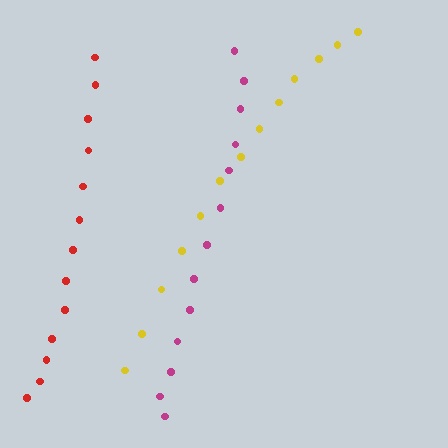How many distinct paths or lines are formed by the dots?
There are 3 distinct paths.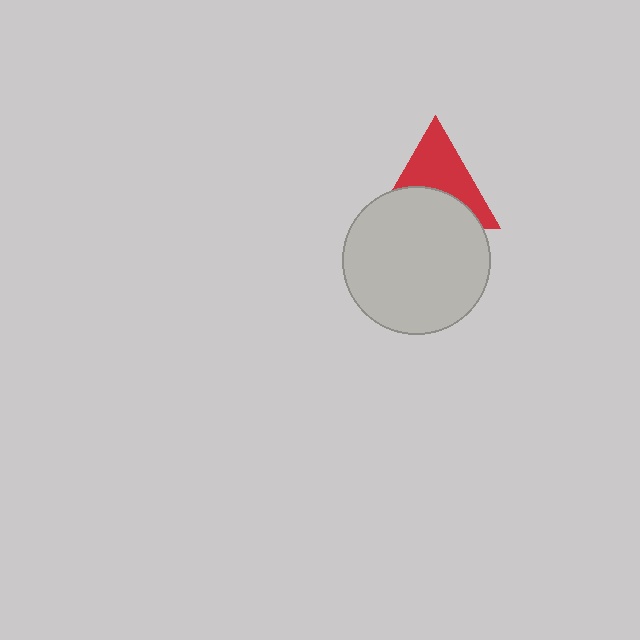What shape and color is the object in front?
The object in front is a light gray circle.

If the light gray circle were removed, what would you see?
You would see the complete red triangle.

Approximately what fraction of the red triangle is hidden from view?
Roughly 47% of the red triangle is hidden behind the light gray circle.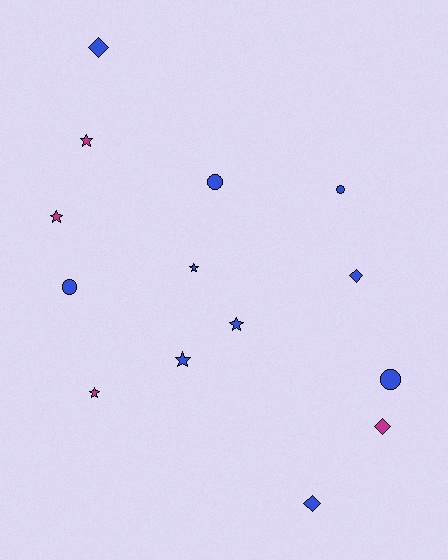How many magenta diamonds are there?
There is 1 magenta diamond.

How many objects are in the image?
There are 14 objects.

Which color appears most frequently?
Blue, with 10 objects.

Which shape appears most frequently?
Star, with 6 objects.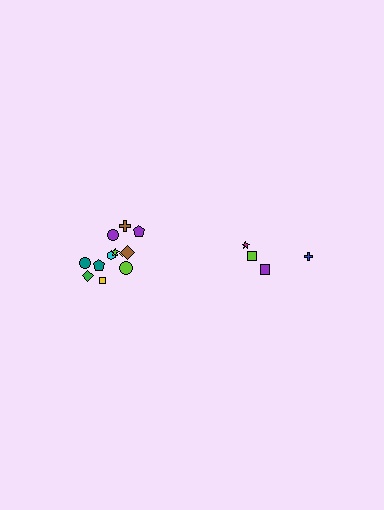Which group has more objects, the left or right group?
The left group.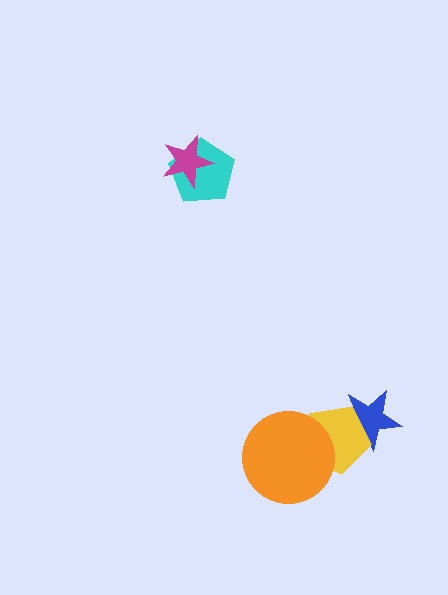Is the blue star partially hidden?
Yes, it is partially covered by another shape.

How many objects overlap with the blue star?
1 object overlaps with the blue star.